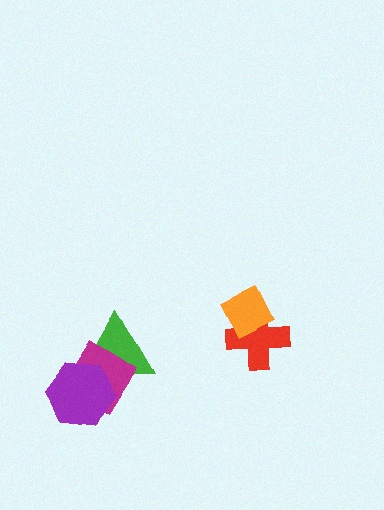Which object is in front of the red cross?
The orange diamond is in front of the red cross.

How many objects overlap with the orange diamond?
1 object overlaps with the orange diamond.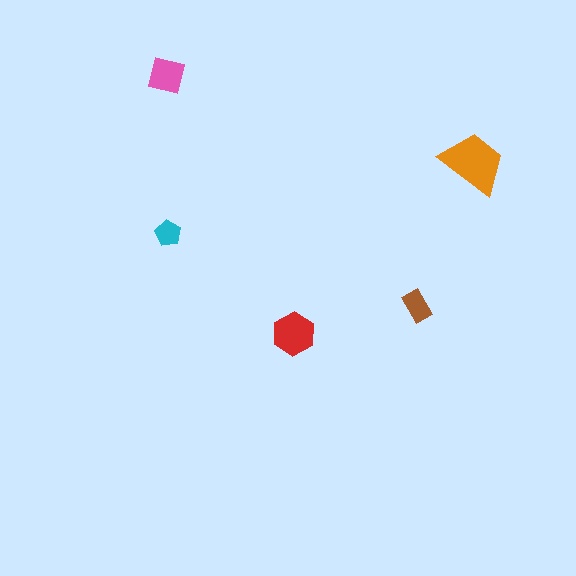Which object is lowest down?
The red hexagon is bottommost.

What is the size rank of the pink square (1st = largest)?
3rd.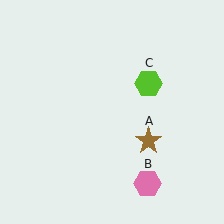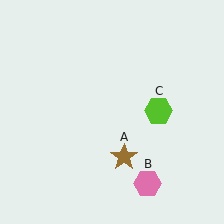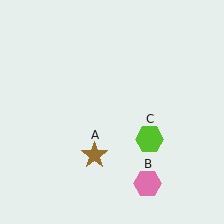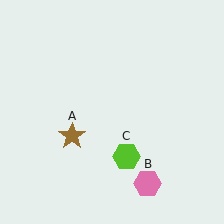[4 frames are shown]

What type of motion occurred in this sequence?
The brown star (object A), lime hexagon (object C) rotated clockwise around the center of the scene.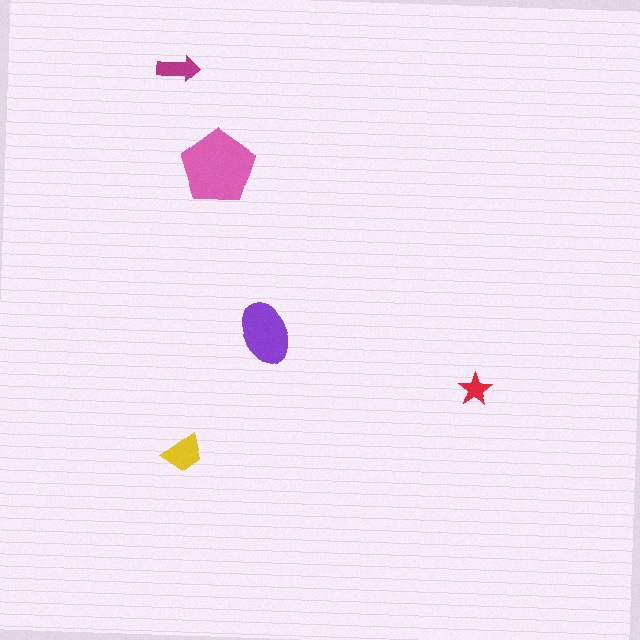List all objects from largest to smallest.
The pink pentagon, the purple ellipse, the yellow trapezoid, the magenta arrow, the red star.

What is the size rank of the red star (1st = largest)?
5th.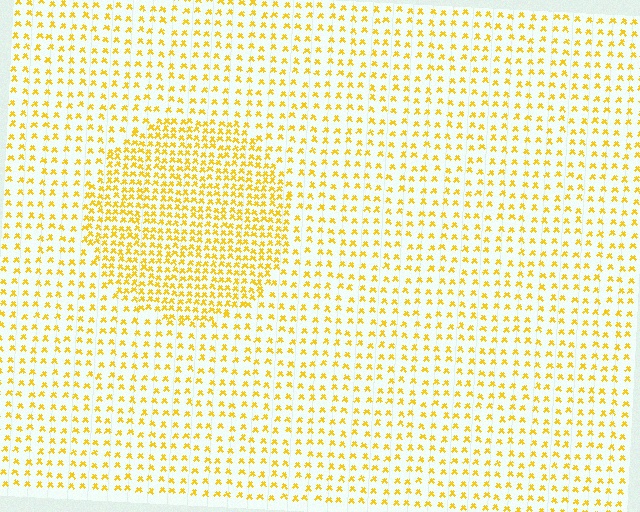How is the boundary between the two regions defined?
The boundary is defined by a change in element density (approximately 2.1x ratio). All elements are the same color, size, and shape.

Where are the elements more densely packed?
The elements are more densely packed inside the circle boundary.